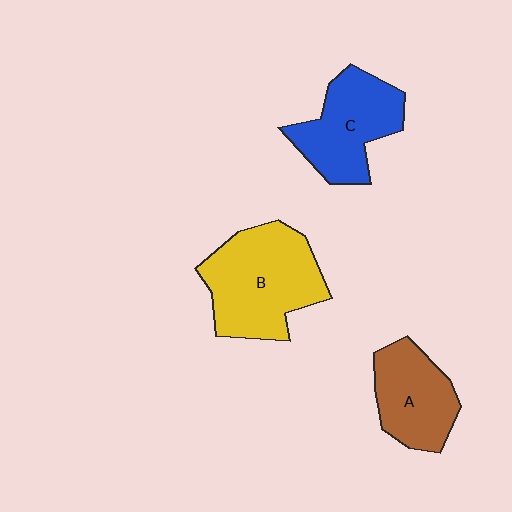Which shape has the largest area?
Shape B (yellow).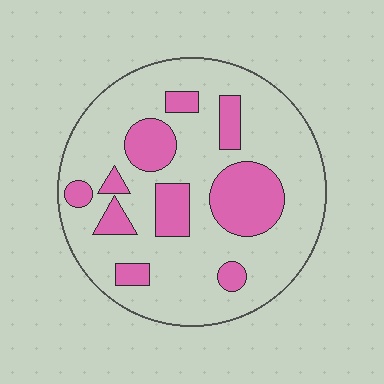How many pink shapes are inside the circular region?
10.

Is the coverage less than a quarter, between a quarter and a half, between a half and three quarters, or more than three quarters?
Less than a quarter.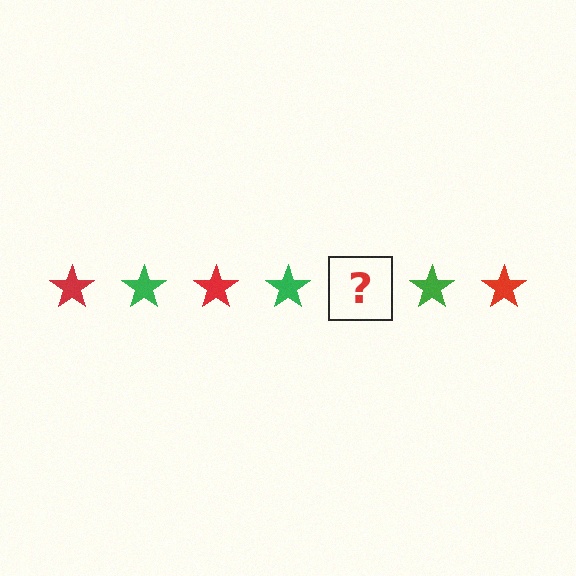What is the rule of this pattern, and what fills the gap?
The rule is that the pattern cycles through red, green stars. The gap should be filled with a red star.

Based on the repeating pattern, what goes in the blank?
The blank should be a red star.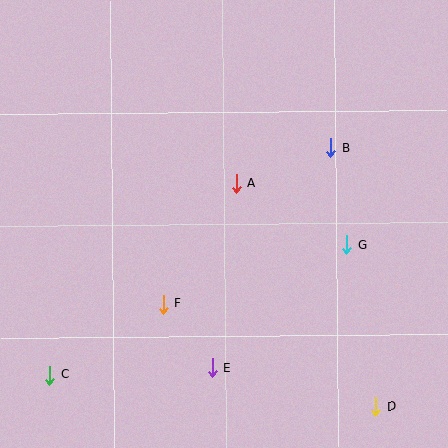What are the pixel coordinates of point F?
Point F is at (163, 304).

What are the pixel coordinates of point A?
Point A is at (236, 183).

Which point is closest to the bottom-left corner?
Point C is closest to the bottom-left corner.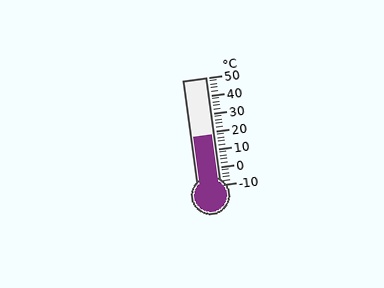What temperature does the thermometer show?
The thermometer shows approximately 18°C.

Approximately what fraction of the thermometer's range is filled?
The thermometer is filled to approximately 45% of its range.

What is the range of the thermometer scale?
The thermometer scale ranges from -10°C to 50°C.